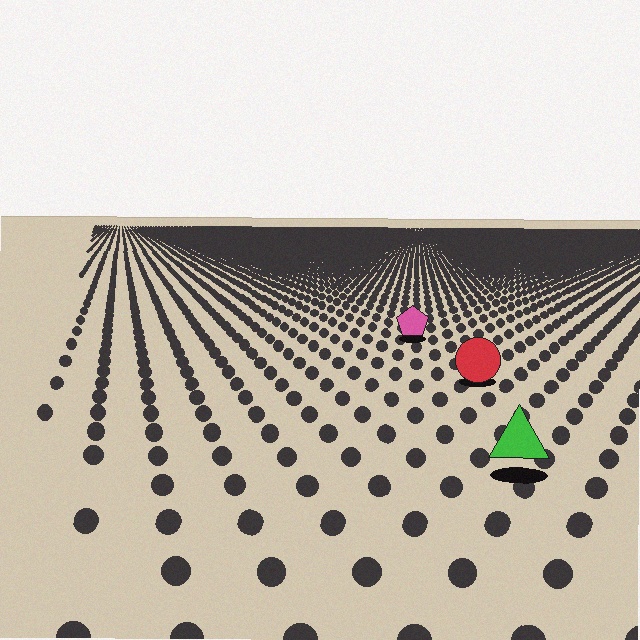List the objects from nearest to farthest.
From nearest to farthest: the green triangle, the red circle, the pink pentagon.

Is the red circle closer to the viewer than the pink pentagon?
Yes. The red circle is closer — you can tell from the texture gradient: the ground texture is coarser near it.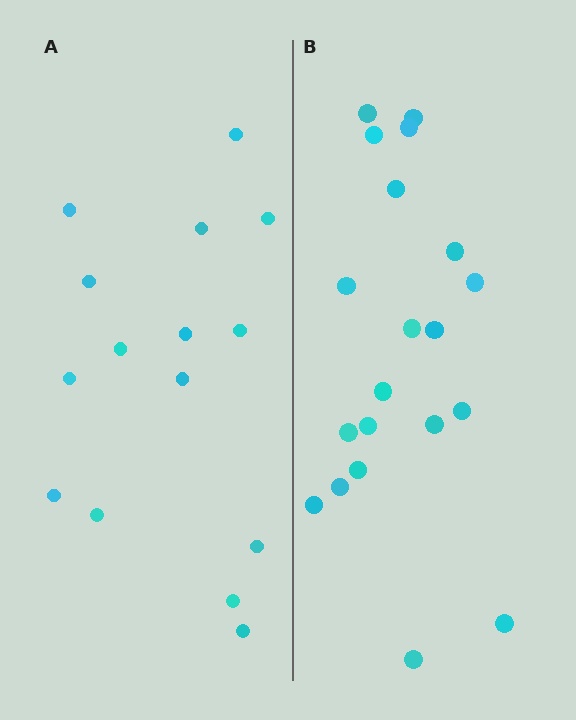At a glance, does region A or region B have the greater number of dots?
Region B (the right region) has more dots.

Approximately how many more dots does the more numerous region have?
Region B has about 5 more dots than region A.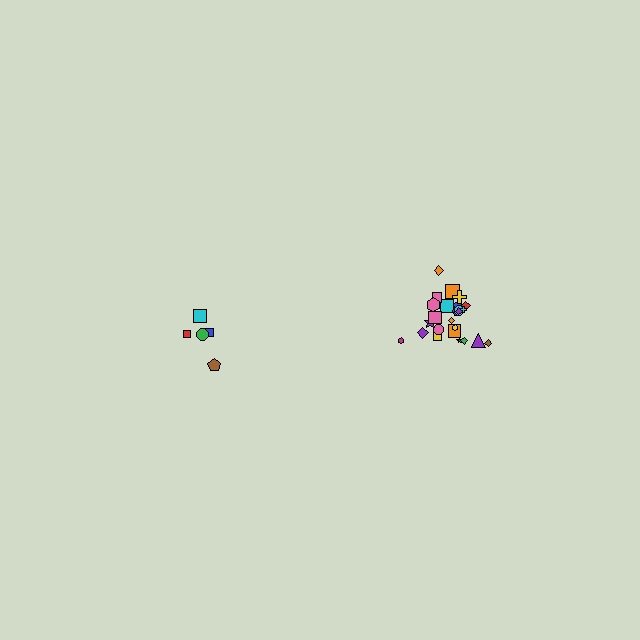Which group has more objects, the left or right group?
The right group.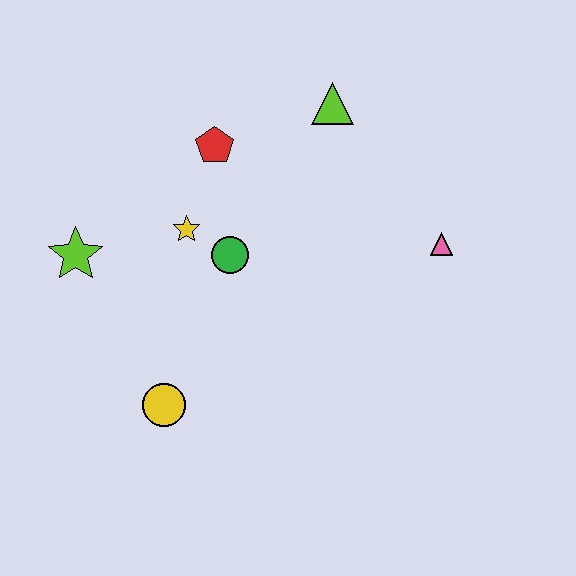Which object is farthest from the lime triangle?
The yellow circle is farthest from the lime triangle.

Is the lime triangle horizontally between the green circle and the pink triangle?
Yes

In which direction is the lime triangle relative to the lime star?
The lime triangle is to the right of the lime star.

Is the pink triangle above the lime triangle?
No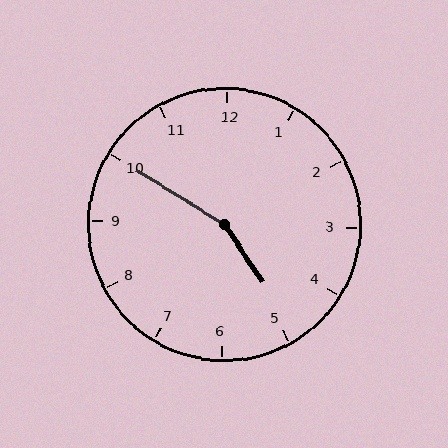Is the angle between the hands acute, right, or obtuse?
It is obtuse.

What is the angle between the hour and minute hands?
Approximately 155 degrees.